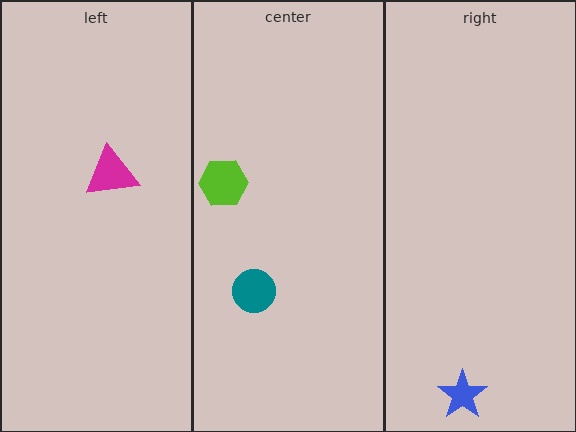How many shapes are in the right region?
1.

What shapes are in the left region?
The magenta triangle.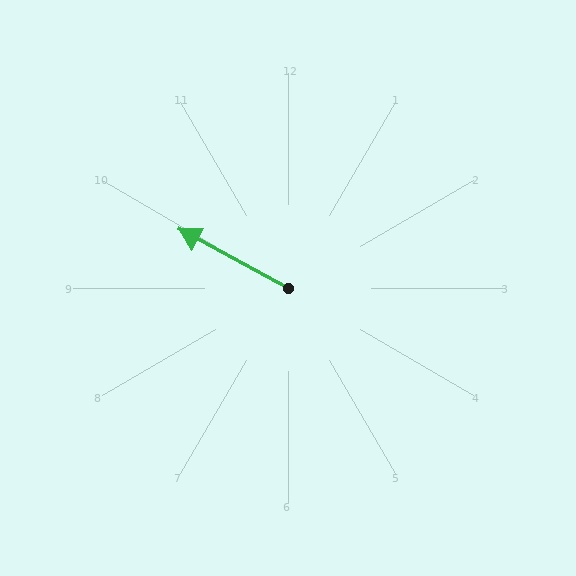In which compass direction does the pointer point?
Northwest.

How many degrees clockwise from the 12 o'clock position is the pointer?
Approximately 298 degrees.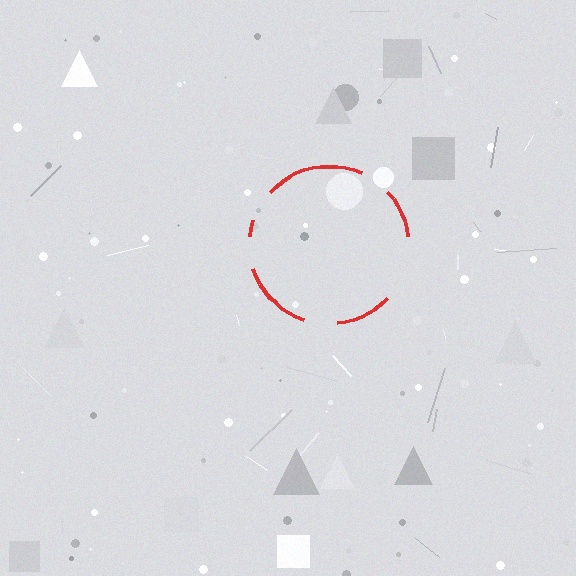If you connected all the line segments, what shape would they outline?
They would outline a circle.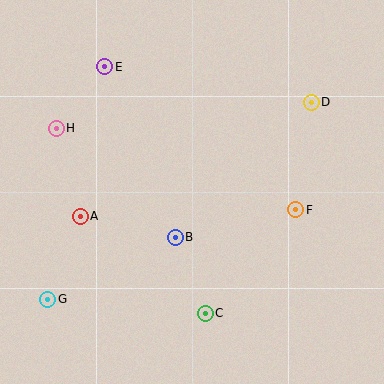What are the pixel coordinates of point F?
Point F is at (296, 210).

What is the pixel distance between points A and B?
The distance between A and B is 97 pixels.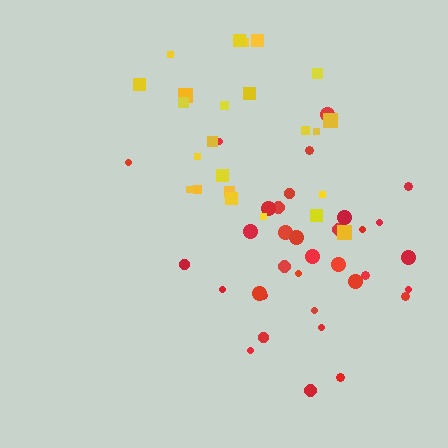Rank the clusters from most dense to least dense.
red, yellow.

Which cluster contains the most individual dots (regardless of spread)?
Red (34).